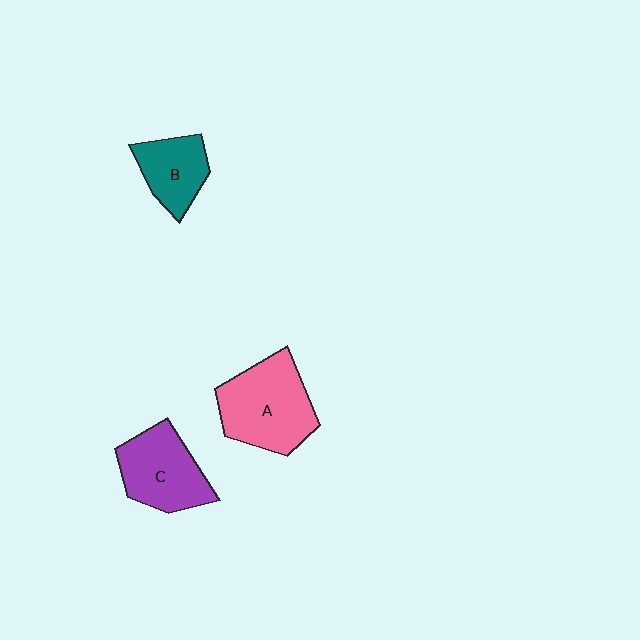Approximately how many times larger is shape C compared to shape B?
Approximately 1.4 times.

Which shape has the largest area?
Shape A (pink).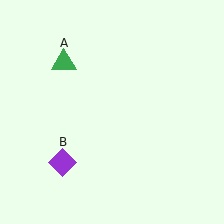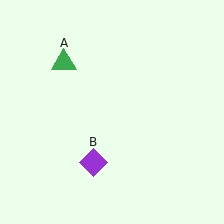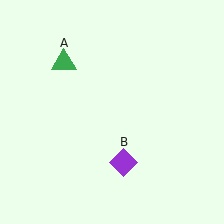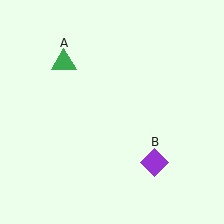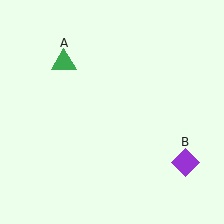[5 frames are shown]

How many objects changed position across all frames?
1 object changed position: purple diamond (object B).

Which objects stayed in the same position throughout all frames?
Green triangle (object A) remained stationary.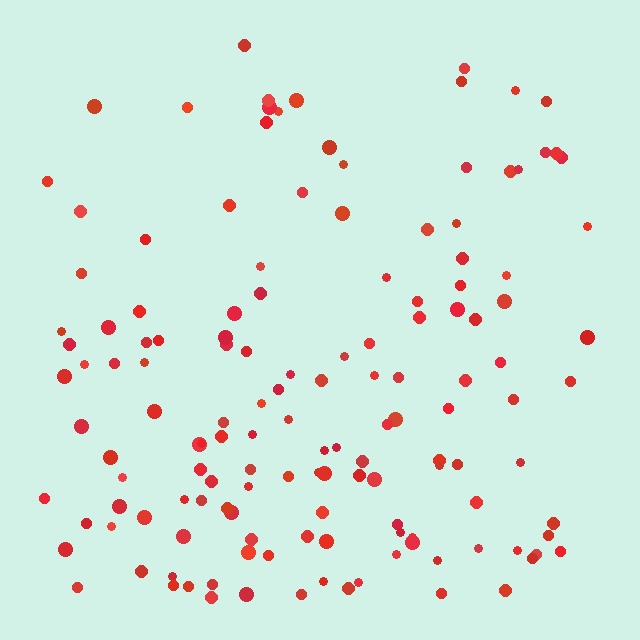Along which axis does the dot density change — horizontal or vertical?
Vertical.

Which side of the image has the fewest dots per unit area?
The top.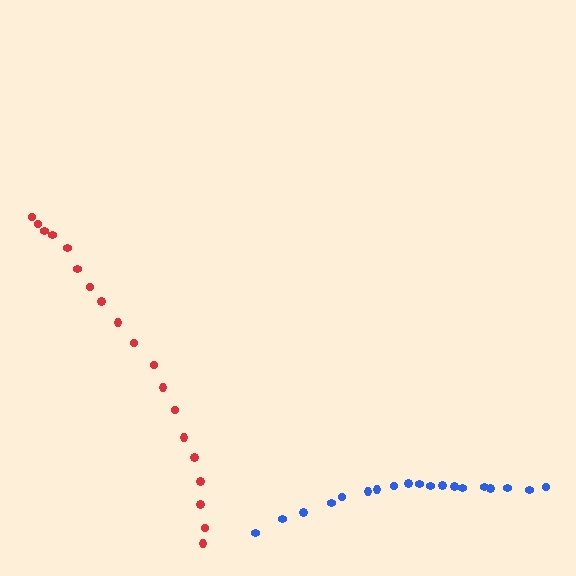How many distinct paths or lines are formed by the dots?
There are 2 distinct paths.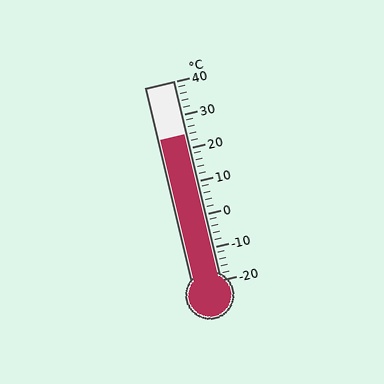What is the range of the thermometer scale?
The thermometer scale ranges from -20°C to 40°C.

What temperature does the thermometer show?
The thermometer shows approximately 24°C.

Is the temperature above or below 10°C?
The temperature is above 10°C.